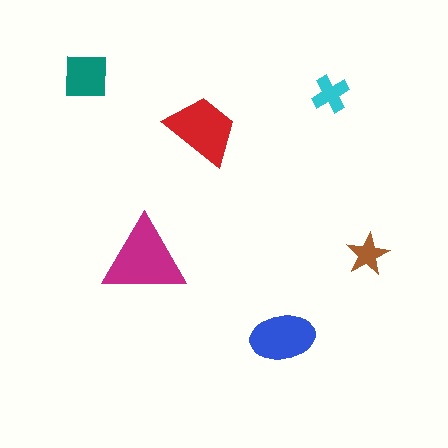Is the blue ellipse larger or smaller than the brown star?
Larger.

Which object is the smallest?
The brown star.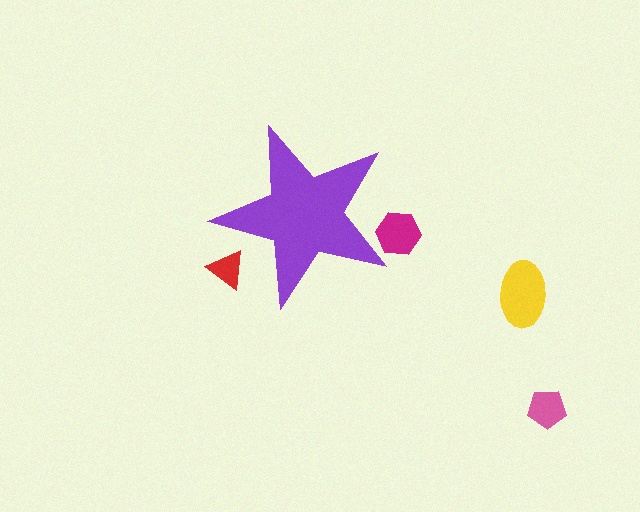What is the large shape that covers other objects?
A purple star.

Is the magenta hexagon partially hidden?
Yes, the magenta hexagon is partially hidden behind the purple star.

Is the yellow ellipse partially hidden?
No, the yellow ellipse is fully visible.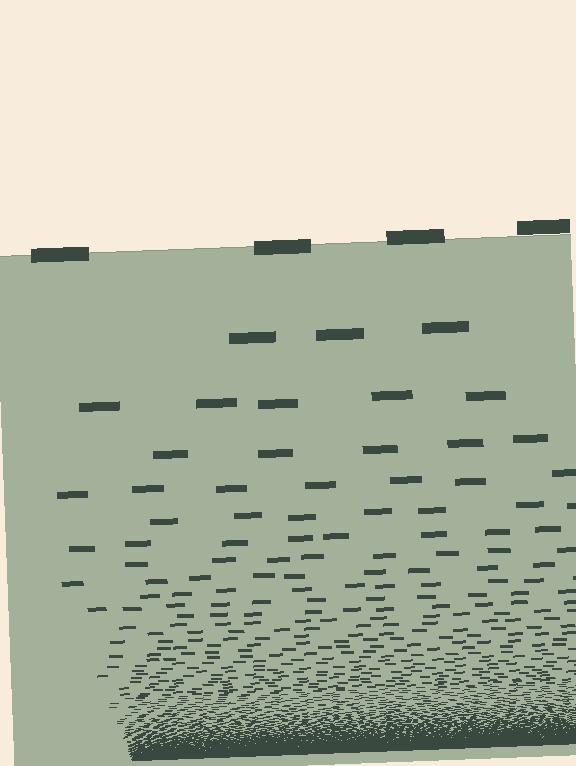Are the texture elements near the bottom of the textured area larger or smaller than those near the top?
Smaller. The gradient is inverted — elements near the bottom are smaller and denser.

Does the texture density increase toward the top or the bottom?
Density increases toward the bottom.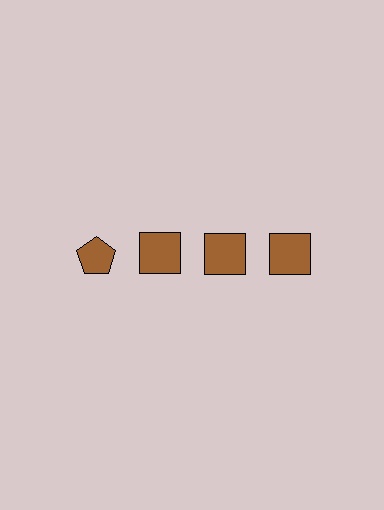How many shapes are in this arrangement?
There are 4 shapes arranged in a grid pattern.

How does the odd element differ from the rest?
It has a different shape: pentagon instead of square.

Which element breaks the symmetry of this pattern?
The brown pentagon in the top row, leftmost column breaks the symmetry. All other shapes are brown squares.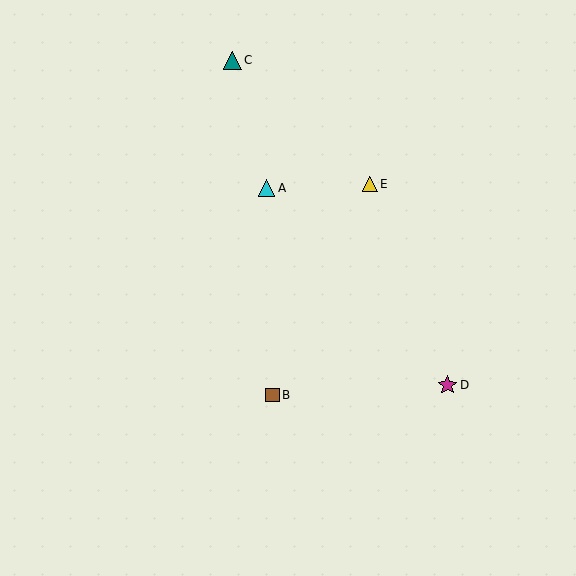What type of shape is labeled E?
Shape E is a yellow triangle.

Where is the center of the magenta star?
The center of the magenta star is at (447, 385).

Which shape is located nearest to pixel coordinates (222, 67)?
The teal triangle (labeled C) at (232, 61) is nearest to that location.